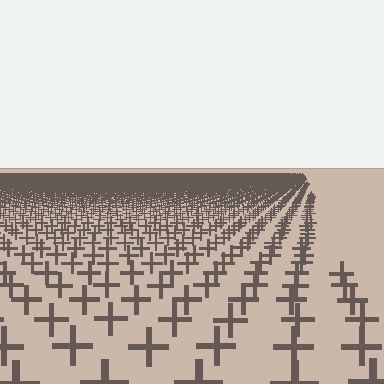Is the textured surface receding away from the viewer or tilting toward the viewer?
The surface is receding away from the viewer. Texture elements get smaller and denser toward the top.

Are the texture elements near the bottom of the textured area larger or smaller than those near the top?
Larger. Near the bottom, elements are closer to the viewer and appear at a bigger on-screen size.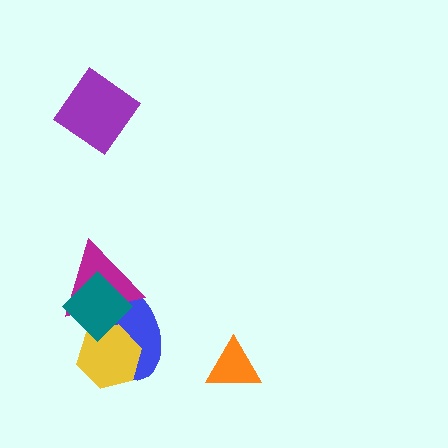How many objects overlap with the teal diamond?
3 objects overlap with the teal diamond.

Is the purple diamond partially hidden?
No, no other shape covers it.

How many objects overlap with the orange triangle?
0 objects overlap with the orange triangle.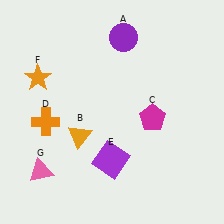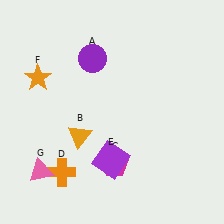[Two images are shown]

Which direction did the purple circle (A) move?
The purple circle (A) moved left.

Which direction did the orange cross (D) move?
The orange cross (D) moved down.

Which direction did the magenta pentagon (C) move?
The magenta pentagon (C) moved down.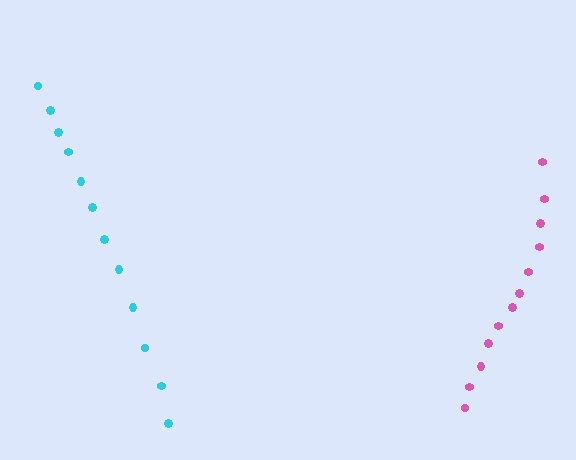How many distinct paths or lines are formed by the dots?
There are 2 distinct paths.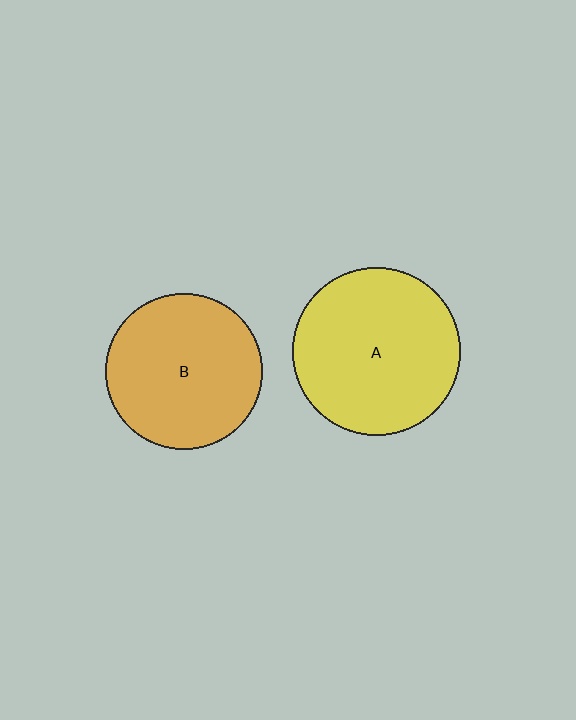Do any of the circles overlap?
No, none of the circles overlap.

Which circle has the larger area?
Circle A (yellow).